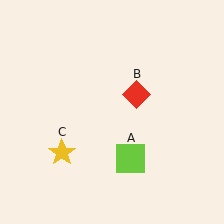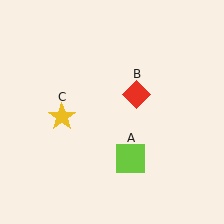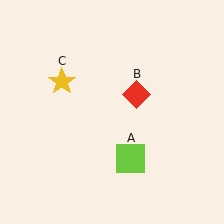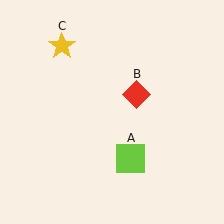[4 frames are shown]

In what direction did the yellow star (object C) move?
The yellow star (object C) moved up.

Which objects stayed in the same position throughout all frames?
Lime square (object A) and red diamond (object B) remained stationary.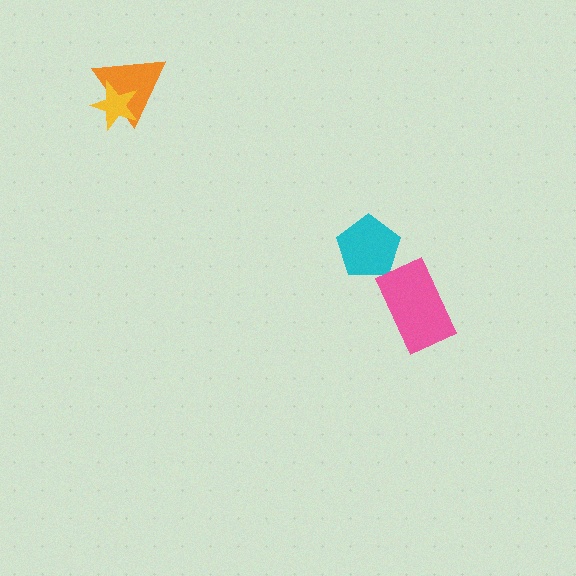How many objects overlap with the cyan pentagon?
0 objects overlap with the cyan pentagon.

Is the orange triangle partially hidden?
Yes, it is partially covered by another shape.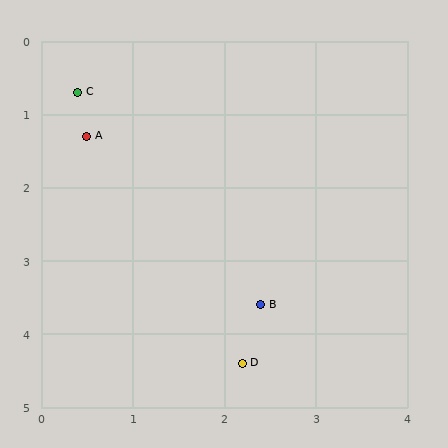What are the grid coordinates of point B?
Point B is at approximately (2.4, 3.6).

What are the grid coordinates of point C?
Point C is at approximately (0.4, 0.7).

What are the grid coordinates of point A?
Point A is at approximately (0.5, 1.3).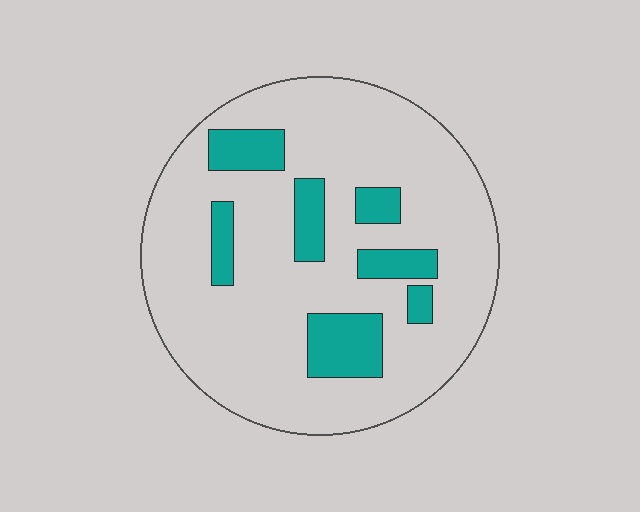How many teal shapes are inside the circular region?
7.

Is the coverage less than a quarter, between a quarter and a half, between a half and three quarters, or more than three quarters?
Less than a quarter.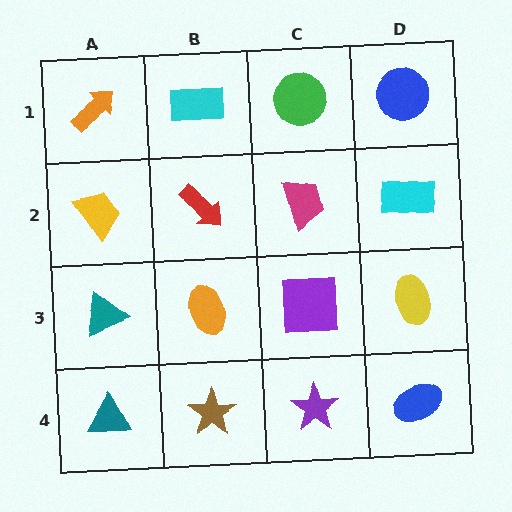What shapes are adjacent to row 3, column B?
A red arrow (row 2, column B), a brown star (row 4, column B), a teal triangle (row 3, column A), a purple square (row 3, column C).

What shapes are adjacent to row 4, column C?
A purple square (row 3, column C), a brown star (row 4, column B), a blue ellipse (row 4, column D).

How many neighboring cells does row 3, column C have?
4.